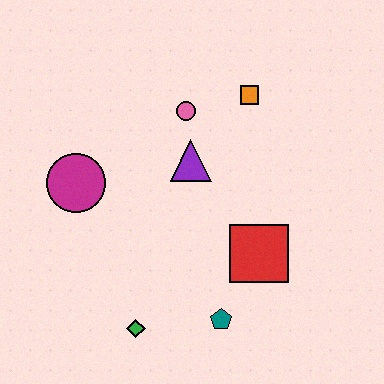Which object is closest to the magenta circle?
The purple triangle is closest to the magenta circle.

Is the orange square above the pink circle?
Yes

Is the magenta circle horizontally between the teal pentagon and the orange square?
No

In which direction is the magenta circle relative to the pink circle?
The magenta circle is to the left of the pink circle.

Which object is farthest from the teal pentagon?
The orange square is farthest from the teal pentagon.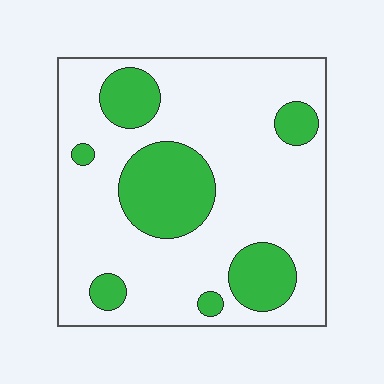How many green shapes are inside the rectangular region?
7.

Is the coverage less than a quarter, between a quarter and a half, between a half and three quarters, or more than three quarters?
Less than a quarter.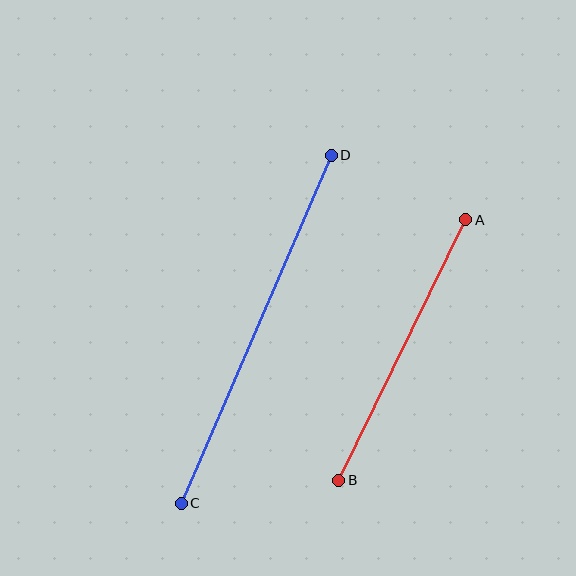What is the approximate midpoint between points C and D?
The midpoint is at approximately (256, 329) pixels.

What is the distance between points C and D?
The distance is approximately 379 pixels.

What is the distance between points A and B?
The distance is approximately 290 pixels.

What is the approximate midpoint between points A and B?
The midpoint is at approximately (402, 350) pixels.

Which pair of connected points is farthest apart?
Points C and D are farthest apart.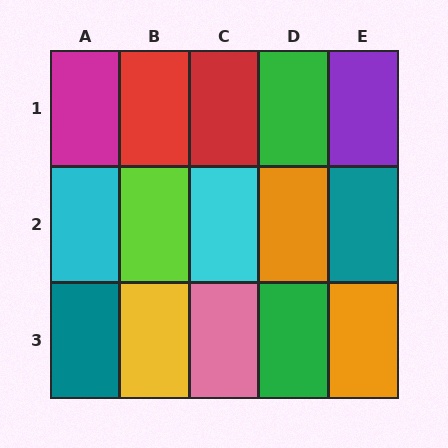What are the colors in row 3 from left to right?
Teal, yellow, pink, green, orange.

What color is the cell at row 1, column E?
Purple.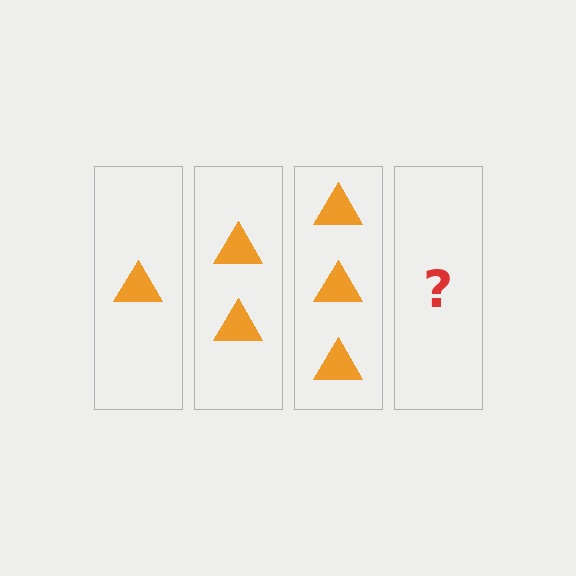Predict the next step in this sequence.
The next step is 4 triangles.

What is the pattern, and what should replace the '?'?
The pattern is that each step adds one more triangle. The '?' should be 4 triangles.